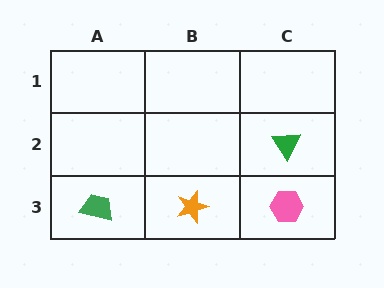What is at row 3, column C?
A pink hexagon.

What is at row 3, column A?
A green trapezoid.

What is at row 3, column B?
An orange star.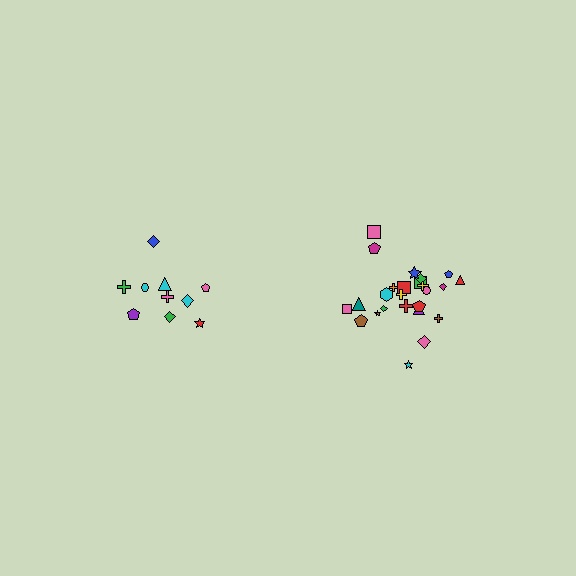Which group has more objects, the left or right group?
The right group.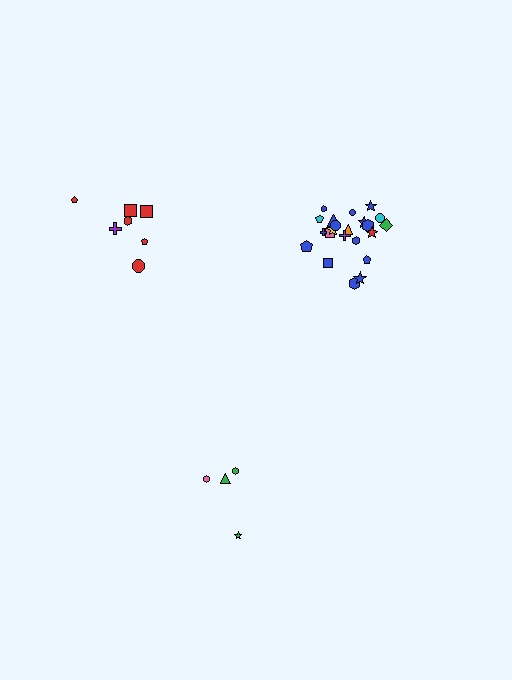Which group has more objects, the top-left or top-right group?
The top-right group.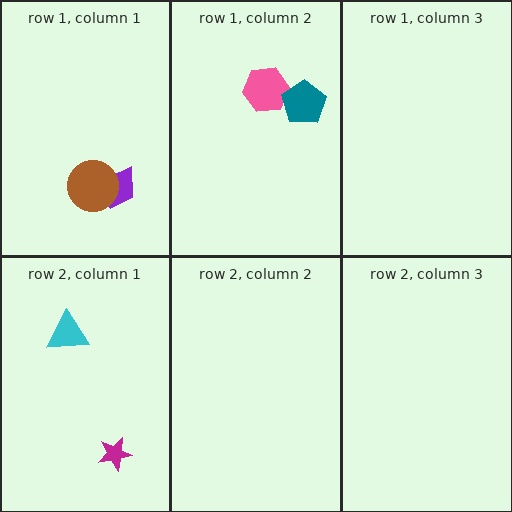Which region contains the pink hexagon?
The row 1, column 2 region.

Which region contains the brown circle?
The row 1, column 1 region.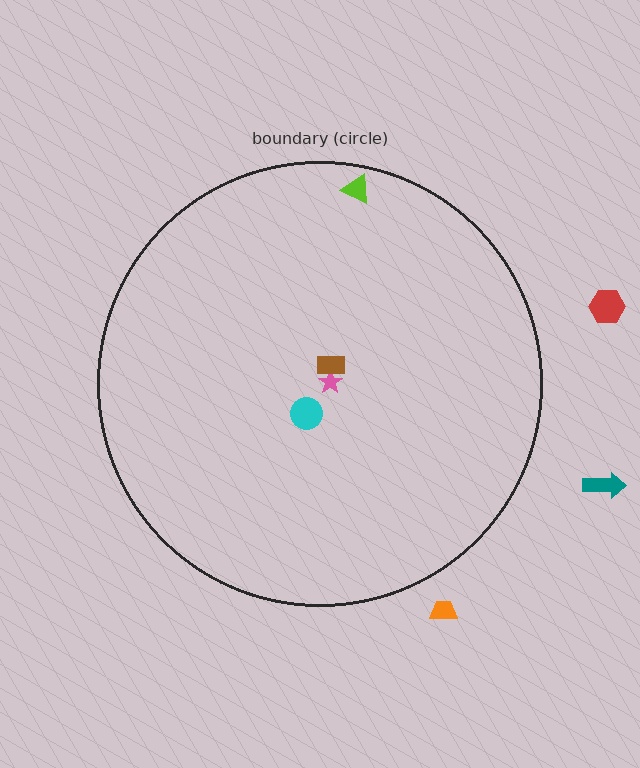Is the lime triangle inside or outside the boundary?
Inside.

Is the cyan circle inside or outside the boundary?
Inside.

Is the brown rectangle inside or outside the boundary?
Inside.